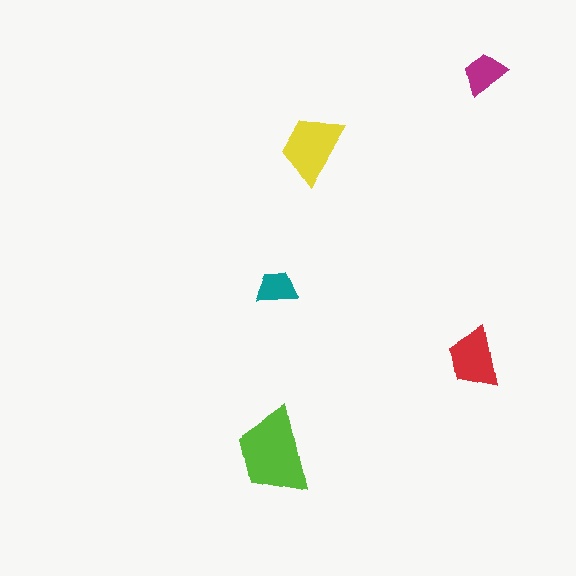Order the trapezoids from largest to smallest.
the lime one, the yellow one, the red one, the magenta one, the teal one.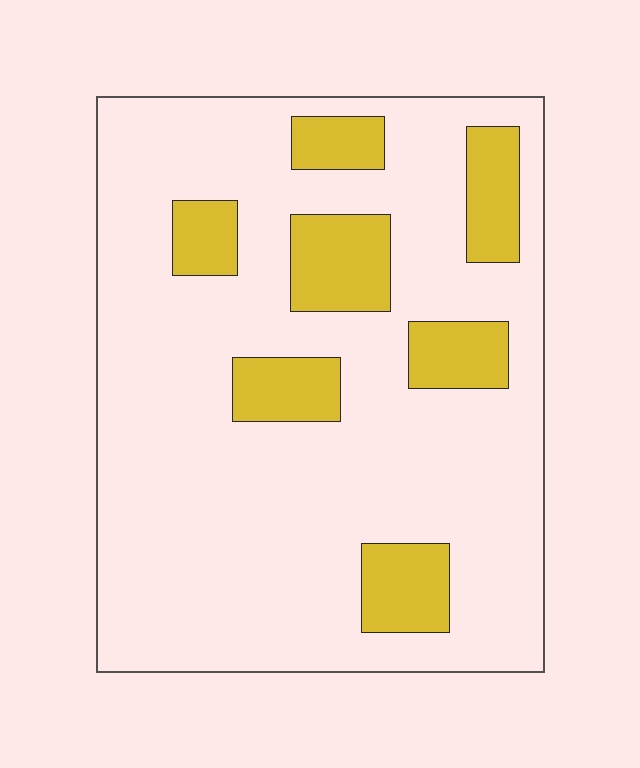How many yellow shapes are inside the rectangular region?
7.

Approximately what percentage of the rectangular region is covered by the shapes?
Approximately 20%.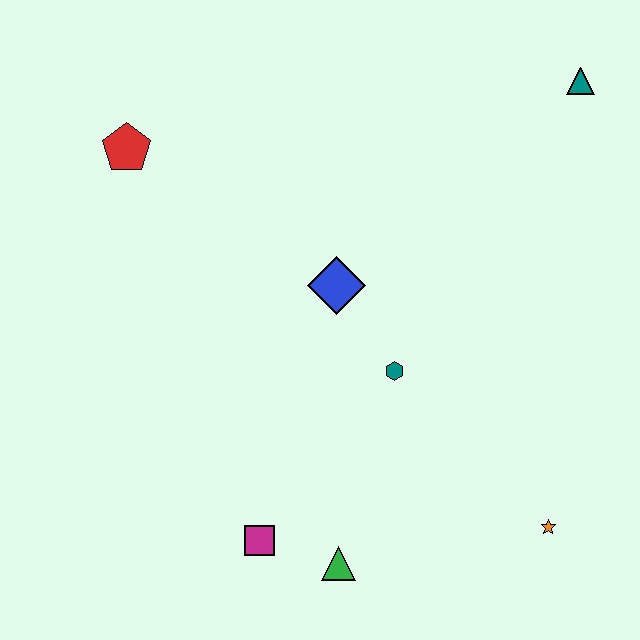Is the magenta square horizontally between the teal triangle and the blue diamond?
No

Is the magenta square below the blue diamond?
Yes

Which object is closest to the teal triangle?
The blue diamond is closest to the teal triangle.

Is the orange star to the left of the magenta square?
No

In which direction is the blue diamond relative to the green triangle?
The blue diamond is above the green triangle.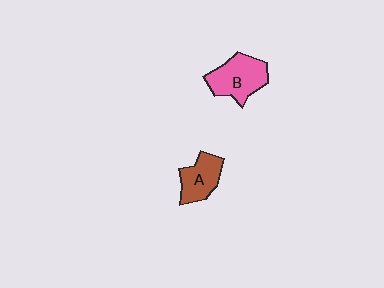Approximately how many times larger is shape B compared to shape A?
Approximately 1.3 times.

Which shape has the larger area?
Shape B (pink).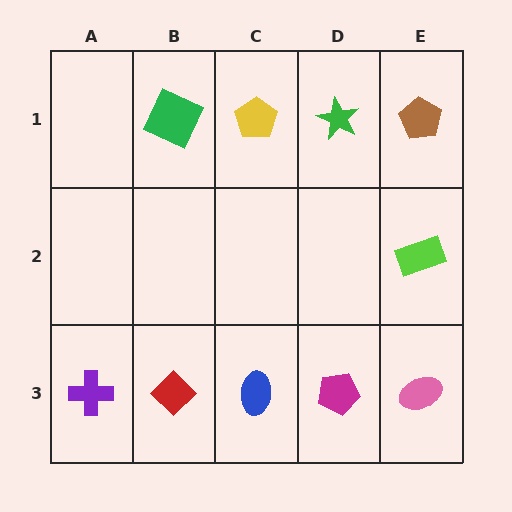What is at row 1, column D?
A green star.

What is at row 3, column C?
A blue ellipse.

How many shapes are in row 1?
4 shapes.